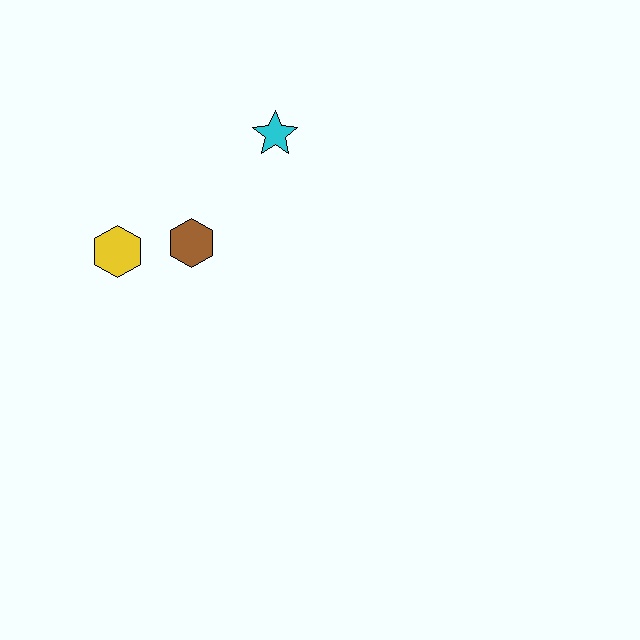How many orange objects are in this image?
There are no orange objects.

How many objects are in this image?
There are 3 objects.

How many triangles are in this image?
There are no triangles.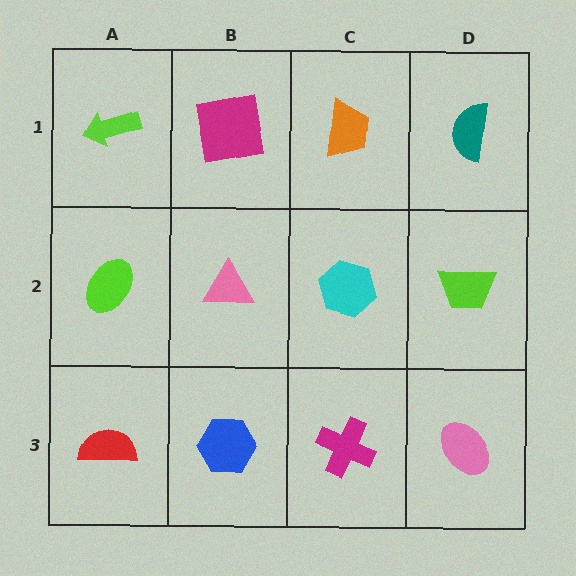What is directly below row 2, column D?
A pink ellipse.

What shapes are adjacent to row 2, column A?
A lime arrow (row 1, column A), a red semicircle (row 3, column A), a pink triangle (row 2, column B).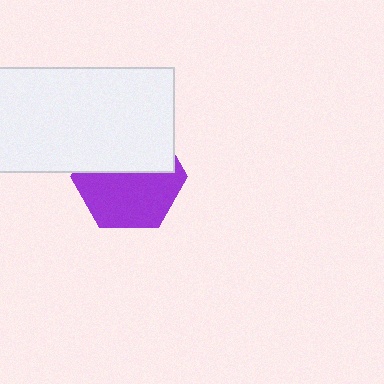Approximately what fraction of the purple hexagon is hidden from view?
Roughly 45% of the purple hexagon is hidden behind the white rectangle.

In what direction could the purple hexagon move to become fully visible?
The purple hexagon could move down. That would shift it out from behind the white rectangle entirely.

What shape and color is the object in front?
The object in front is a white rectangle.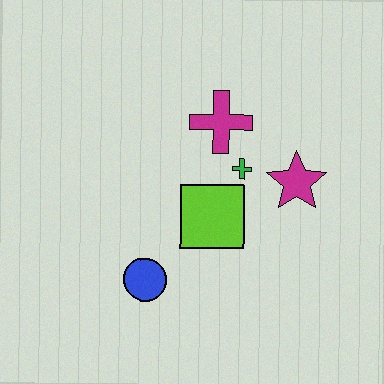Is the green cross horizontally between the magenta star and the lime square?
Yes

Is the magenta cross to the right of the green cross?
No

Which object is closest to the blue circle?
The lime square is closest to the blue circle.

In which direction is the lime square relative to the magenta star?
The lime square is to the left of the magenta star.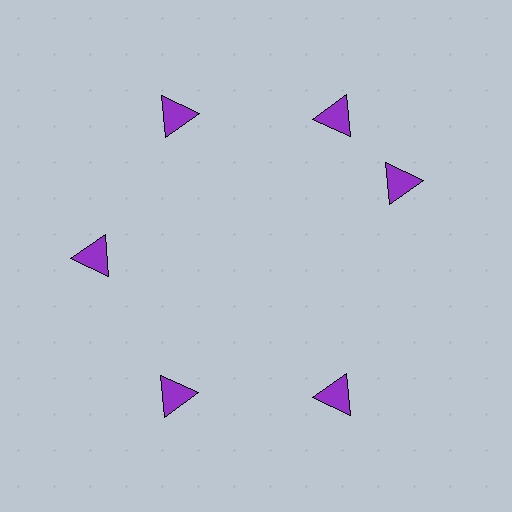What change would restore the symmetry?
The symmetry would be restored by rotating it back into even spacing with its neighbors so that all 6 triangles sit at equal angles and equal distance from the center.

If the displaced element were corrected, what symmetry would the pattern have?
It would have 6-fold rotational symmetry — the pattern would map onto itself every 60 degrees.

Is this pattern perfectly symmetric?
No. The 6 purple triangles are arranged in a ring, but one element near the 3 o'clock position is rotated out of alignment along the ring, breaking the 6-fold rotational symmetry.